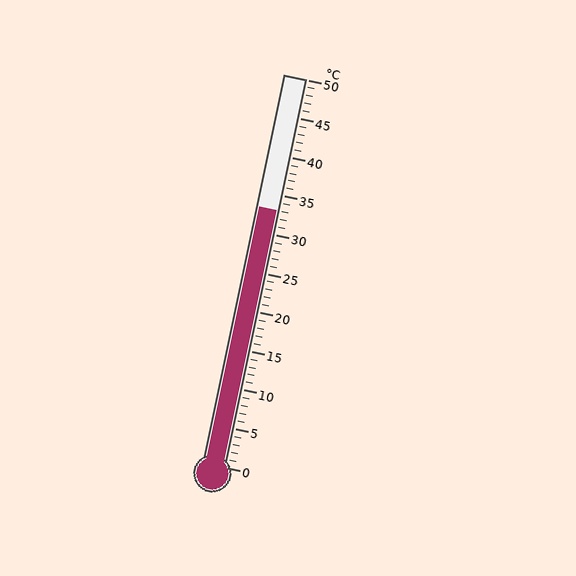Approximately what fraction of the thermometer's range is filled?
The thermometer is filled to approximately 65% of its range.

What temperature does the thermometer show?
The thermometer shows approximately 33°C.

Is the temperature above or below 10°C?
The temperature is above 10°C.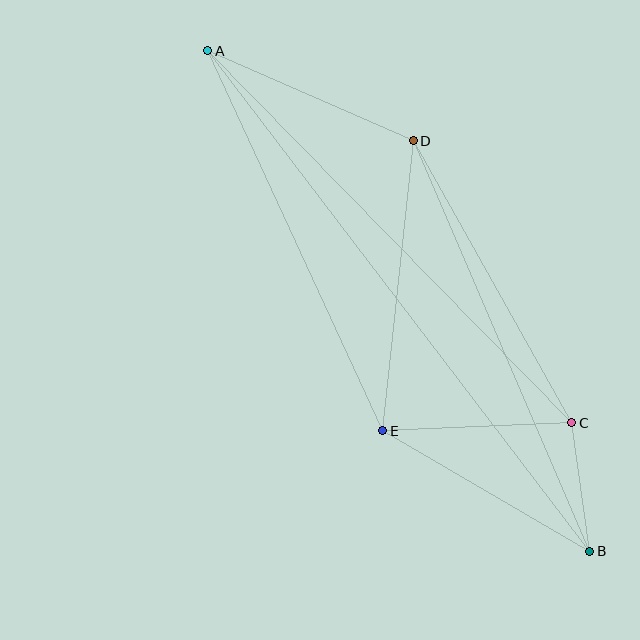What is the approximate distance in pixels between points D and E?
The distance between D and E is approximately 292 pixels.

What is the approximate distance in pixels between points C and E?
The distance between C and E is approximately 189 pixels.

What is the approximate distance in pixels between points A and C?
The distance between A and C is approximately 520 pixels.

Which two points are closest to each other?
Points B and C are closest to each other.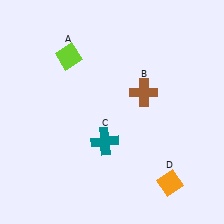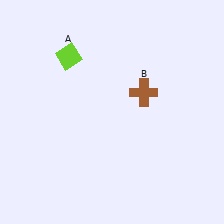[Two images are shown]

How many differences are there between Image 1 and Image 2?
There are 2 differences between the two images.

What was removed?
The orange diamond (D), the teal cross (C) were removed in Image 2.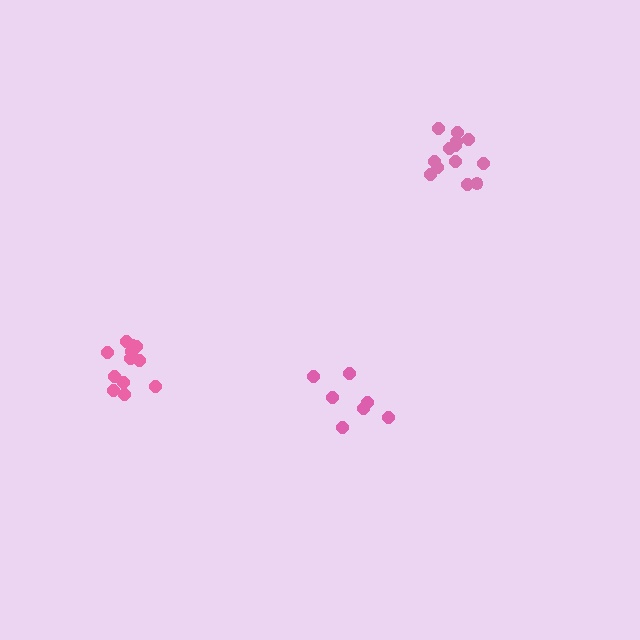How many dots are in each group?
Group 1: 7 dots, Group 2: 13 dots, Group 3: 12 dots (32 total).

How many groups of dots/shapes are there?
There are 3 groups.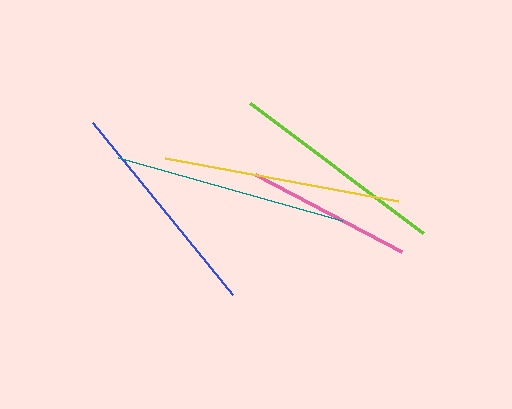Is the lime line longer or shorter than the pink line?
The lime line is longer than the pink line.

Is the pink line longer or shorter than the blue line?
The blue line is longer than the pink line.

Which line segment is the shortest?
The pink line is the shortest at approximately 165 pixels.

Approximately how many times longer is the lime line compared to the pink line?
The lime line is approximately 1.3 times the length of the pink line.